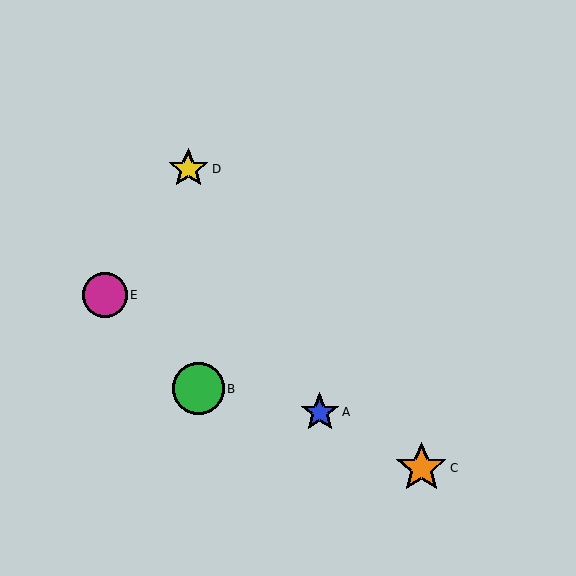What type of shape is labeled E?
Shape E is a magenta circle.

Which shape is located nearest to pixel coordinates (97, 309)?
The magenta circle (labeled E) at (105, 295) is nearest to that location.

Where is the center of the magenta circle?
The center of the magenta circle is at (105, 295).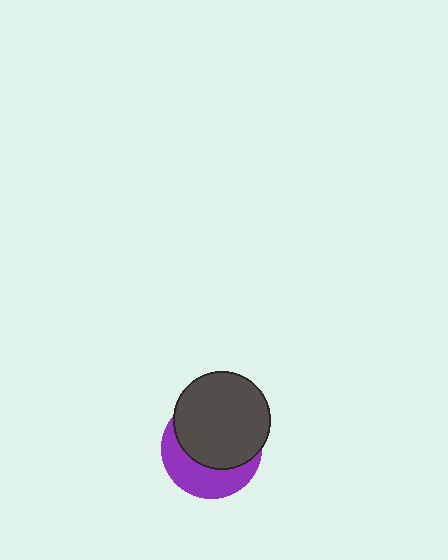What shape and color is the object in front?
The object in front is a dark gray circle.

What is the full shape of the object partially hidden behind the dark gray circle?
The partially hidden object is a purple circle.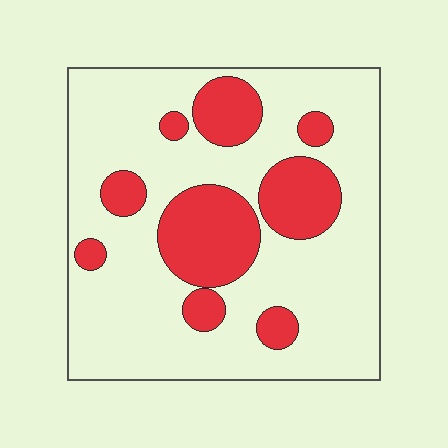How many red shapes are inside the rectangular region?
9.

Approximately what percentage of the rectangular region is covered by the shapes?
Approximately 25%.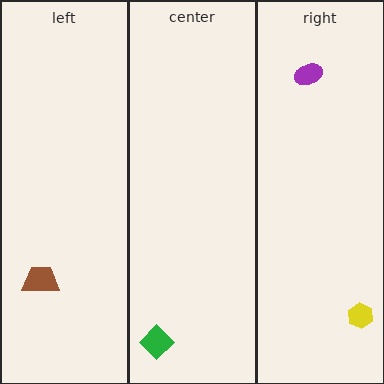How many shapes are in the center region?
1.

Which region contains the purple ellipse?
The right region.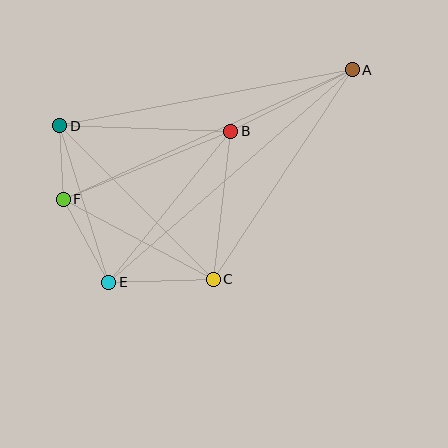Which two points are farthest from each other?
Points A and E are farthest from each other.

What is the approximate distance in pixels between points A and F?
The distance between A and F is approximately 316 pixels.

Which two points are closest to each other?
Points D and F are closest to each other.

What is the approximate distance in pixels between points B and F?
The distance between B and F is approximately 181 pixels.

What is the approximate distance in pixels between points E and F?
The distance between E and F is approximately 95 pixels.